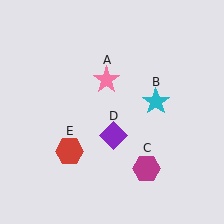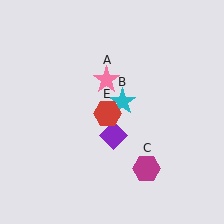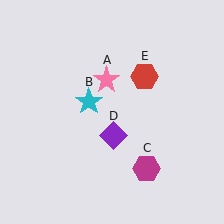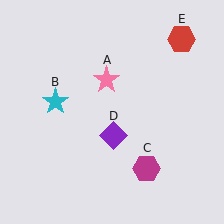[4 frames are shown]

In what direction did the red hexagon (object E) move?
The red hexagon (object E) moved up and to the right.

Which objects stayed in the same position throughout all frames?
Pink star (object A) and magenta hexagon (object C) and purple diamond (object D) remained stationary.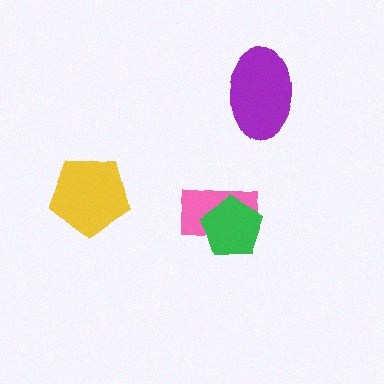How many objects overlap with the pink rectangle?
1 object overlaps with the pink rectangle.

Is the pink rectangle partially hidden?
Yes, it is partially covered by another shape.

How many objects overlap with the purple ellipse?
0 objects overlap with the purple ellipse.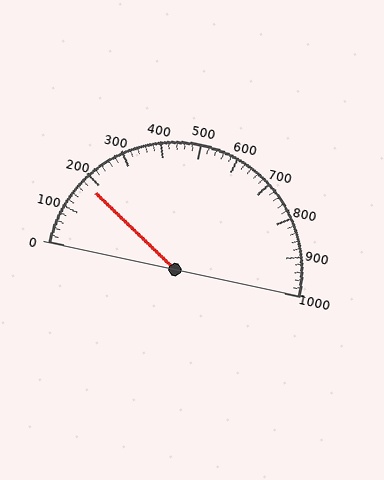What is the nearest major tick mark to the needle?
The nearest major tick mark is 200.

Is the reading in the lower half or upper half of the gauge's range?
The reading is in the lower half of the range (0 to 1000).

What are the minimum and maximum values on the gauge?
The gauge ranges from 0 to 1000.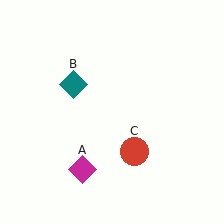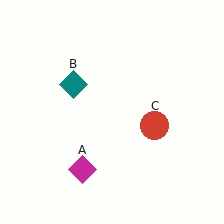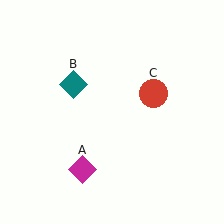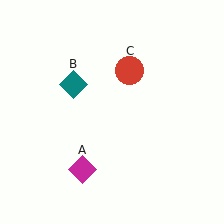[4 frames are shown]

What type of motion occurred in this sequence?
The red circle (object C) rotated counterclockwise around the center of the scene.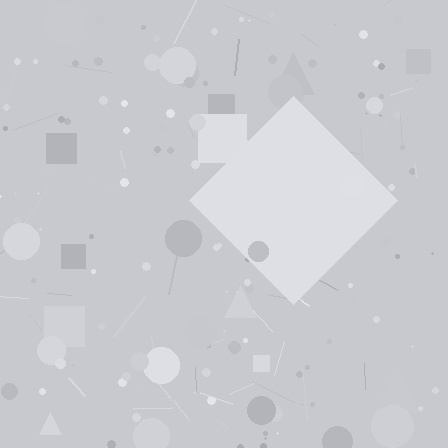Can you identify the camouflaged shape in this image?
The camouflaged shape is a diamond.